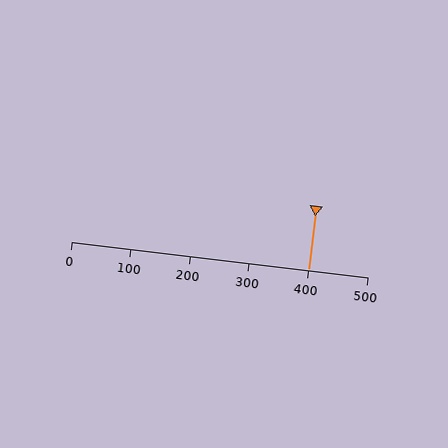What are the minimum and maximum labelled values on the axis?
The axis runs from 0 to 500.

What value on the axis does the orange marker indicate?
The marker indicates approximately 400.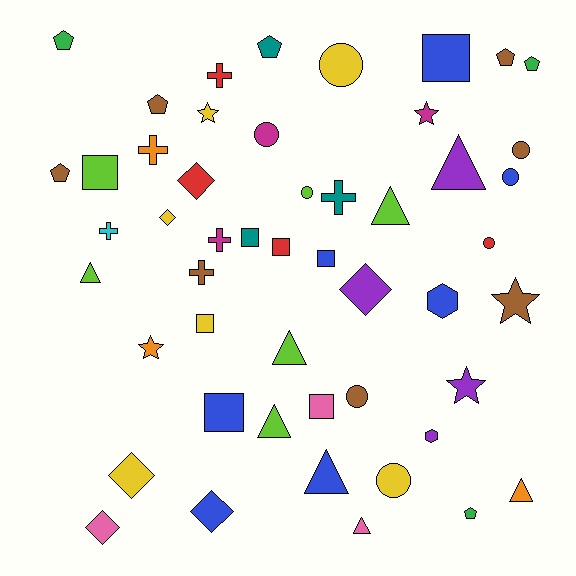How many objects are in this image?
There are 50 objects.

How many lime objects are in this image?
There are 6 lime objects.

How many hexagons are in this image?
There are 2 hexagons.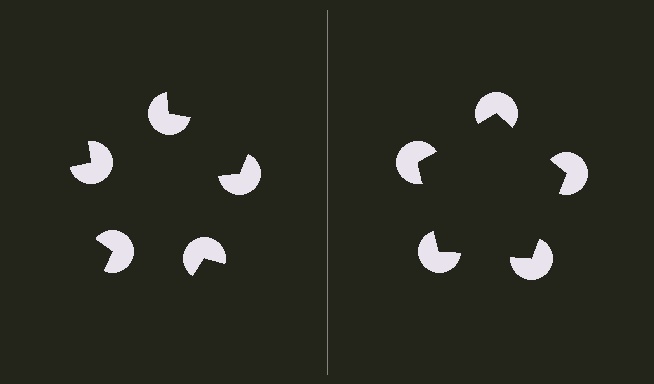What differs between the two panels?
The pac-man discs are positioned identically on both sides; only the wedge orientations differ. On the right they align to a pentagon; on the left they are misaligned.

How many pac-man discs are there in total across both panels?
10 — 5 on each side.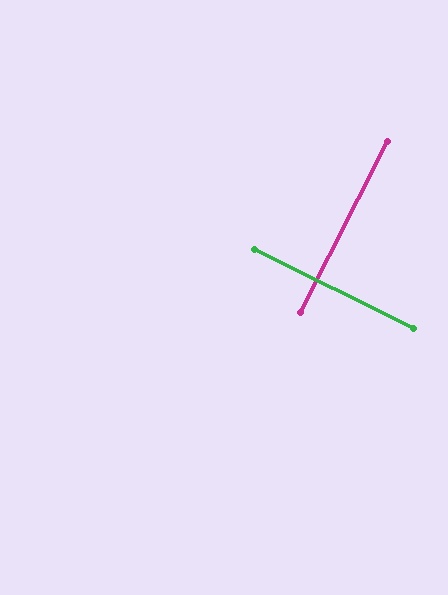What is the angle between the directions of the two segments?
Approximately 89 degrees.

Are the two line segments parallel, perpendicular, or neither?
Perpendicular — they meet at approximately 89°.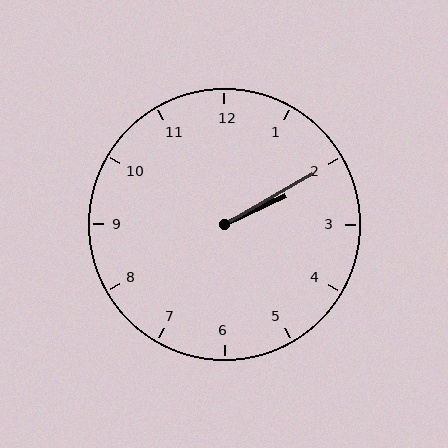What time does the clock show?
2:10.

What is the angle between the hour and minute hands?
Approximately 5 degrees.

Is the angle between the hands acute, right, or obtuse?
It is acute.